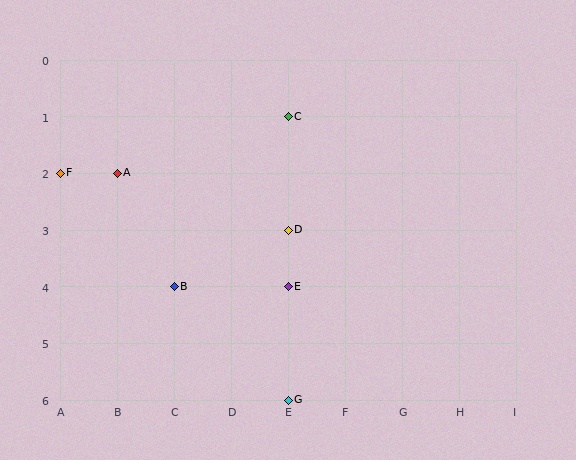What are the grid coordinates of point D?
Point D is at grid coordinates (E, 3).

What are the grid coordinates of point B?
Point B is at grid coordinates (C, 4).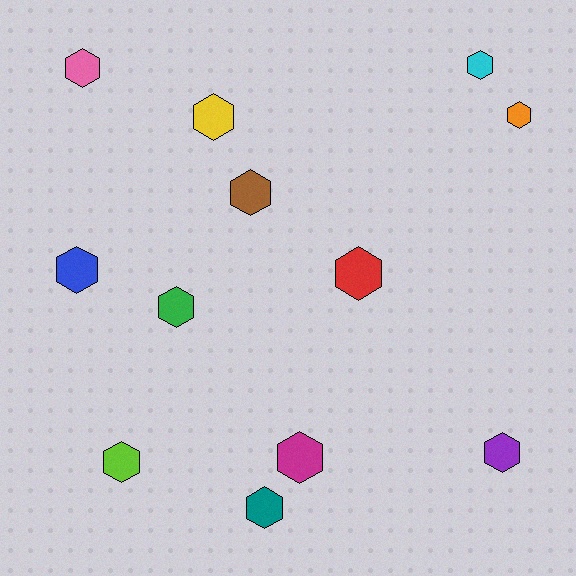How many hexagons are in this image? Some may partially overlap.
There are 12 hexagons.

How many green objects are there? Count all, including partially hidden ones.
There is 1 green object.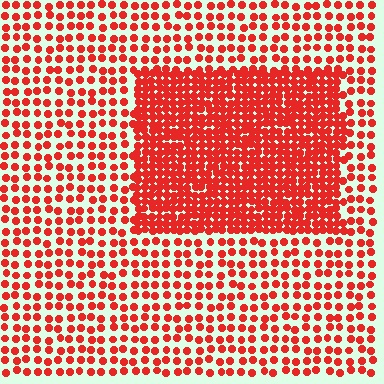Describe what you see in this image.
The image contains small red elements arranged at two different densities. A rectangle-shaped region is visible where the elements are more densely packed than the surrounding area.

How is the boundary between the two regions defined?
The boundary is defined by a change in element density (approximately 2.3x ratio). All elements are the same color, size, and shape.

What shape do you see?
I see a rectangle.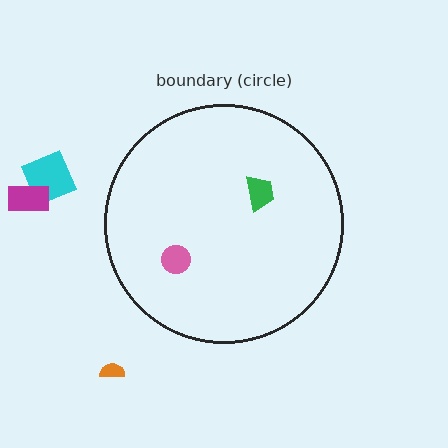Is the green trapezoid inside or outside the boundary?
Inside.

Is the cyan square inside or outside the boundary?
Outside.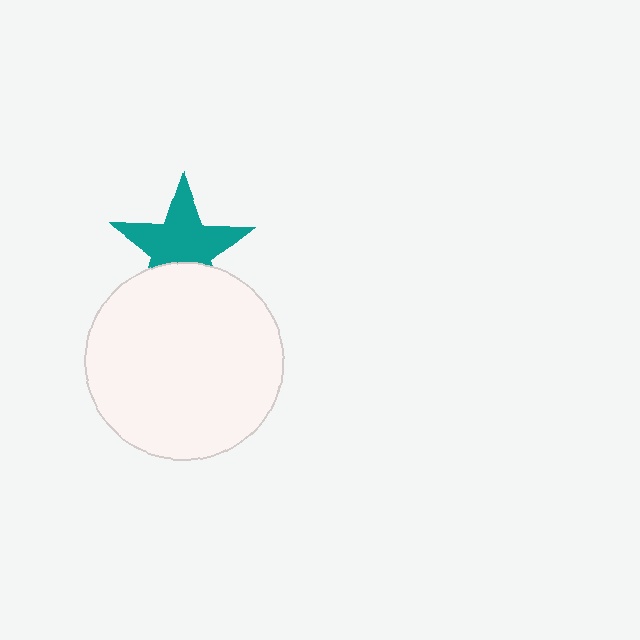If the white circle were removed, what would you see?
You would see the complete teal star.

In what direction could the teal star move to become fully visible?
The teal star could move up. That would shift it out from behind the white circle entirely.